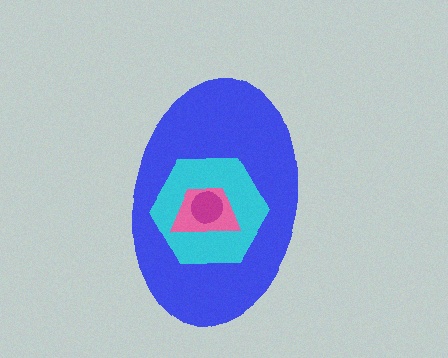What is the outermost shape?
The blue ellipse.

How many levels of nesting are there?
4.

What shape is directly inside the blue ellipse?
The cyan hexagon.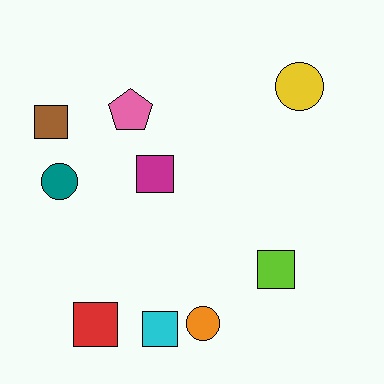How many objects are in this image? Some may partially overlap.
There are 9 objects.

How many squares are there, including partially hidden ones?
There are 5 squares.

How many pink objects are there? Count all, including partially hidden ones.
There is 1 pink object.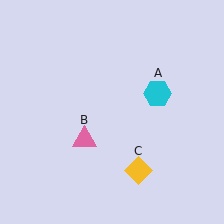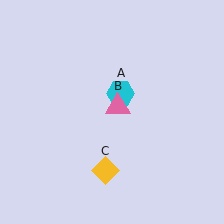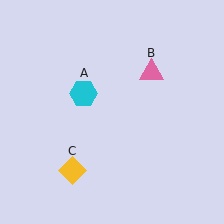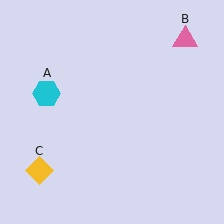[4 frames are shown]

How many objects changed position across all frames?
3 objects changed position: cyan hexagon (object A), pink triangle (object B), yellow diamond (object C).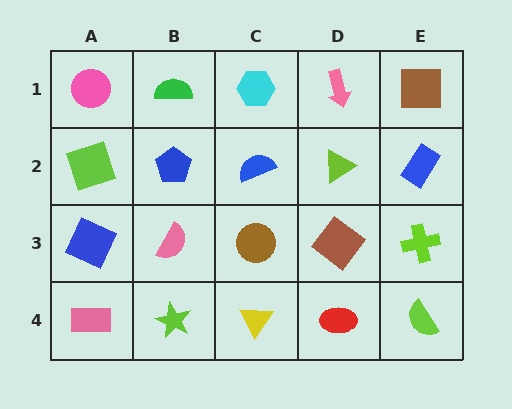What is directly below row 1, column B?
A blue pentagon.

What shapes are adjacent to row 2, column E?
A brown square (row 1, column E), a lime cross (row 3, column E), a lime triangle (row 2, column D).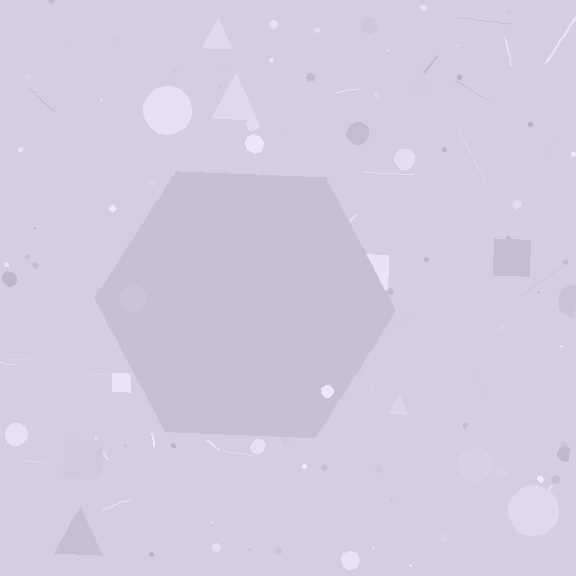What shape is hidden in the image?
A hexagon is hidden in the image.